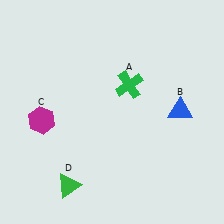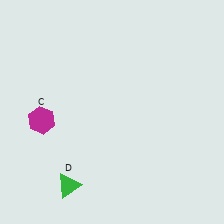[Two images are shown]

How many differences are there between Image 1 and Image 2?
There are 2 differences between the two images.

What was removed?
The green cross (A), the blue triangle (B) were removed in Image 2.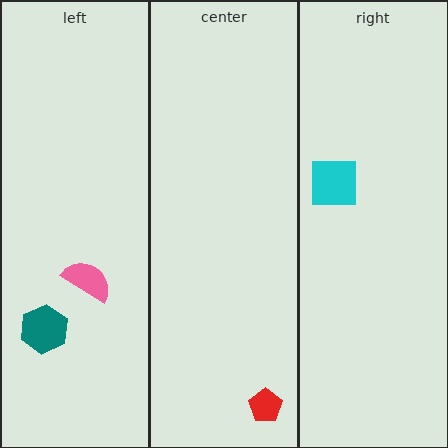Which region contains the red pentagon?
The center region.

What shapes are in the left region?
The teal hexagon, the pink semicircle.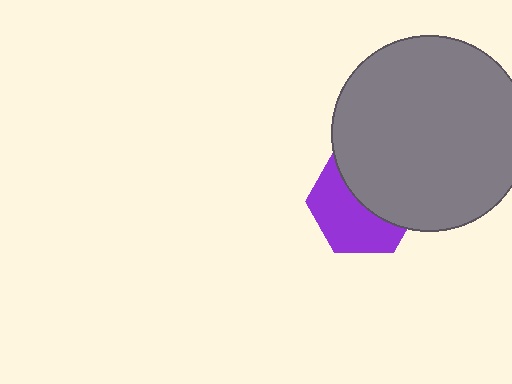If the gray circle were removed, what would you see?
You would see the complete purple hexagon.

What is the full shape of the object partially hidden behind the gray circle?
The partially hidden object is a purple hexagon.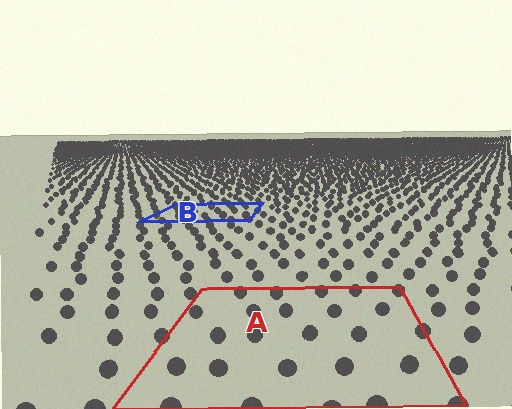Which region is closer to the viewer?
Region A is closer. The texture elements there are larger and more spread out.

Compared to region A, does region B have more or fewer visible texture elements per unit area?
Region B has more texture elements per unit area — they are packed more densely because it is farther away.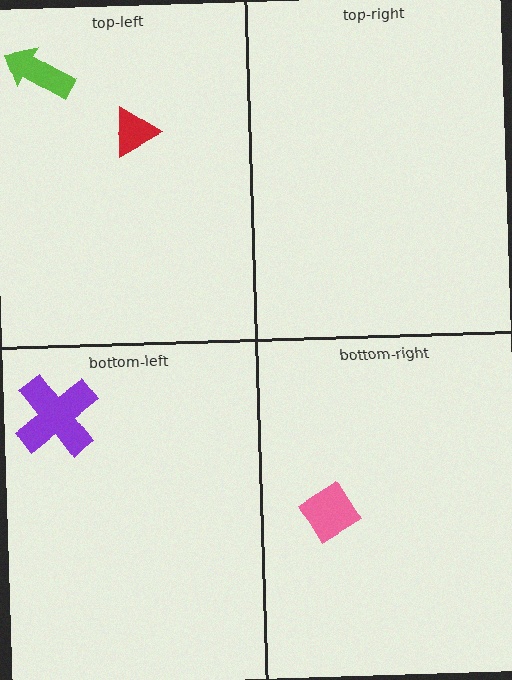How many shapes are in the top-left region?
2.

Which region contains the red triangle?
The top-left region.